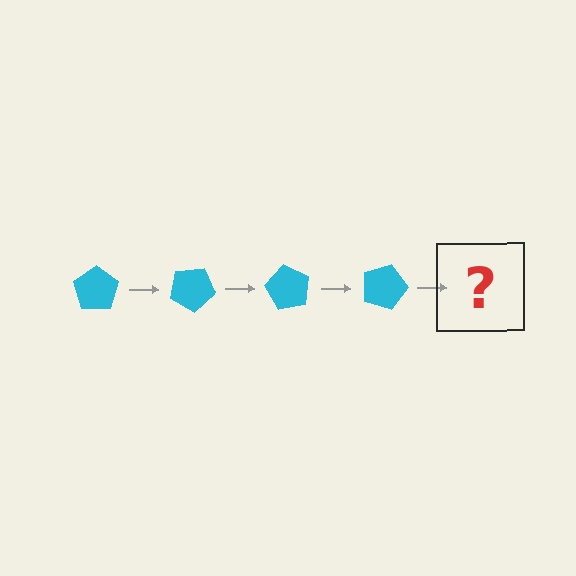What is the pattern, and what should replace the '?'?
The pattern is that the pentagon rotates 30 degrees each step. The '?' should be a cyan pentagon rotated 120 degrees.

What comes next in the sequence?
The next element should be a cyan pentagon rotated 120 degrees.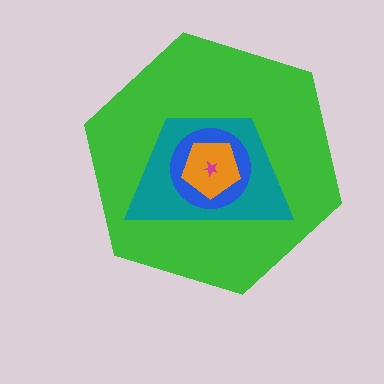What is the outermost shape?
The green hexagon.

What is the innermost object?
The magenta star.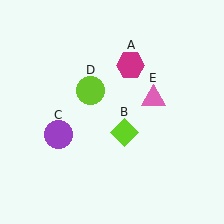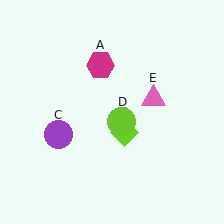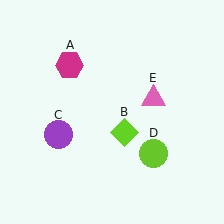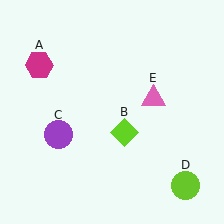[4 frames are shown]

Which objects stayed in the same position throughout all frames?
Lime diamond (object B) and purple circle (object C) and pink triangle (object E) remained stationary.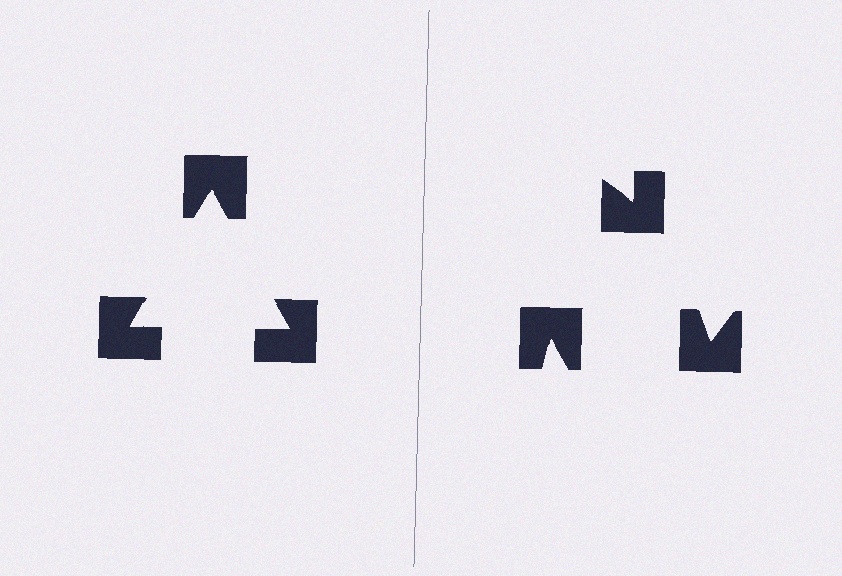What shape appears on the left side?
An illusory triangle.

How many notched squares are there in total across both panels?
6 — 3 on each side.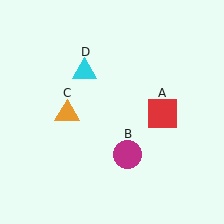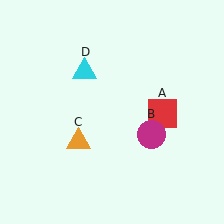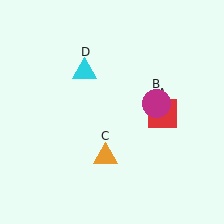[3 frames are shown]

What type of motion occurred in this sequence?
The magenta circle (object B), orange triangle (object C) rotated counterclockwise around the center of the scene.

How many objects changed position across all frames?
2 objects changed position: magenta circle (object B), orange triangle (object C).